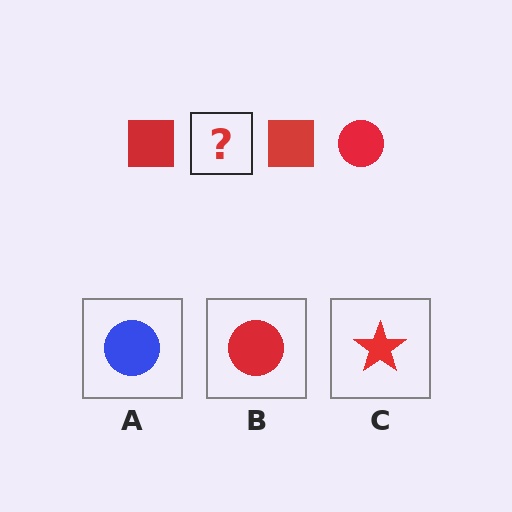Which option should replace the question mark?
Option B.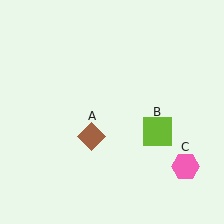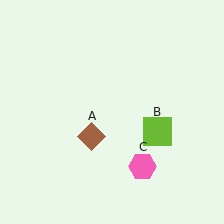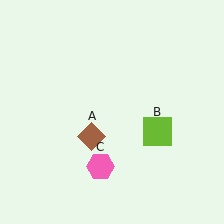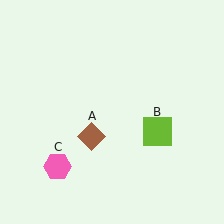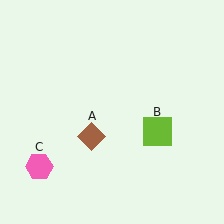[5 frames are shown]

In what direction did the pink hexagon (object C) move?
The pink hexagon (object C) moved left.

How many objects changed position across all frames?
1 object changed position: pink hexagon (object C).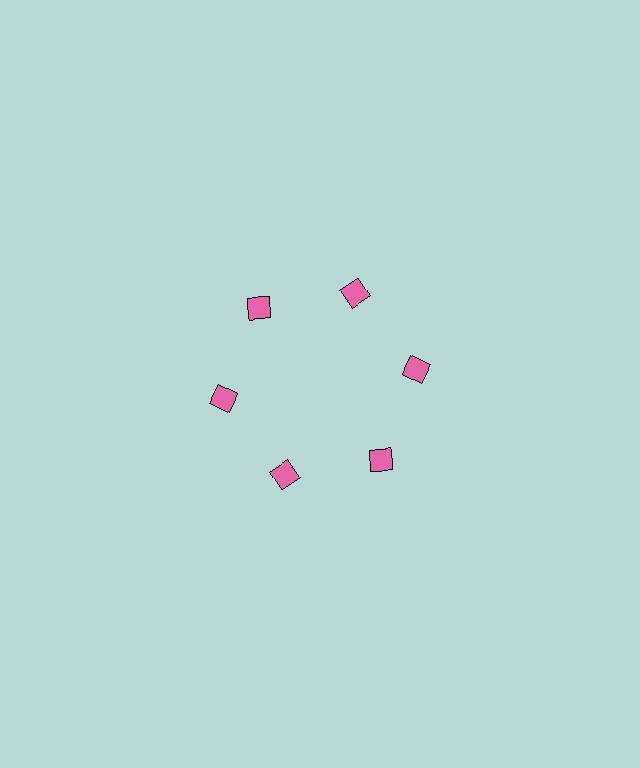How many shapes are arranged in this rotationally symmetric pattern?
There are 6 shapes, arranged in 6 groups of 1.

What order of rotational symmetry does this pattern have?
This pattern has 6-fold rotational symmetry.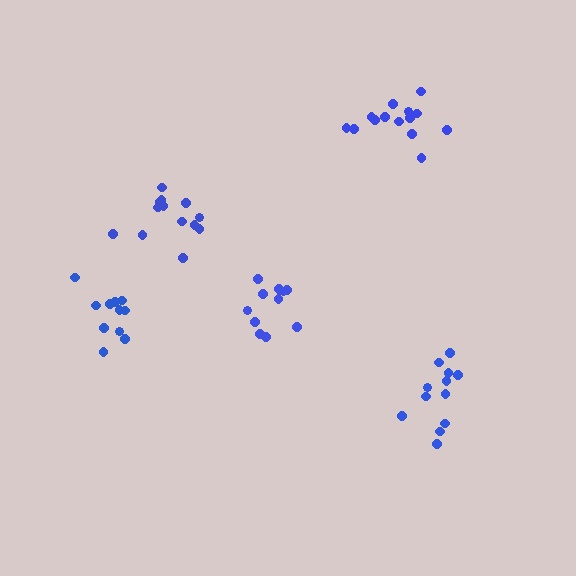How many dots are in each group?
Group 1: 13 dots, Group 2: 11 dots, Group 3: 14 dots, Group 4: 11 dots, Group 5: 12 dots (61 total).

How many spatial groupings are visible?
There are 5 spatial groupings.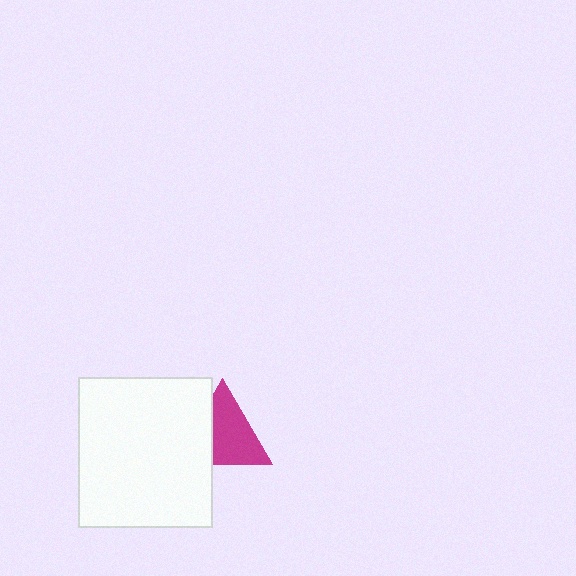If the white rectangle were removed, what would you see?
You would see the complete magenta triangle.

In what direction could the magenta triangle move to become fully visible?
The magenta triangle could move right. That would shift it out from behind the white rectangle entirely.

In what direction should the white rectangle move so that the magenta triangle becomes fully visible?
The white rectangle should move left. That is the shortest direction to clear the overlap and leave the magenta triangle fully visible.